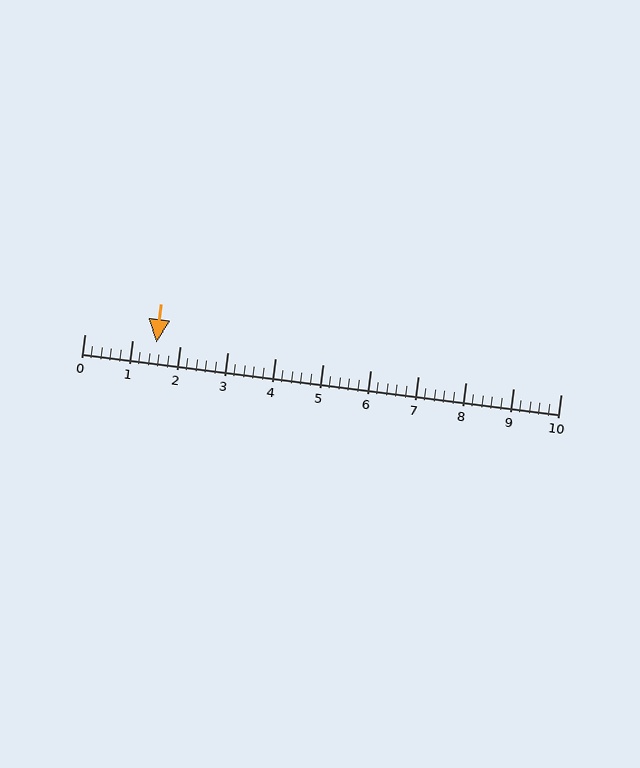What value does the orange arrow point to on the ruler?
The orange arrow points to approximately 1.5.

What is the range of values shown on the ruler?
The ruler shows values from 0 to 10.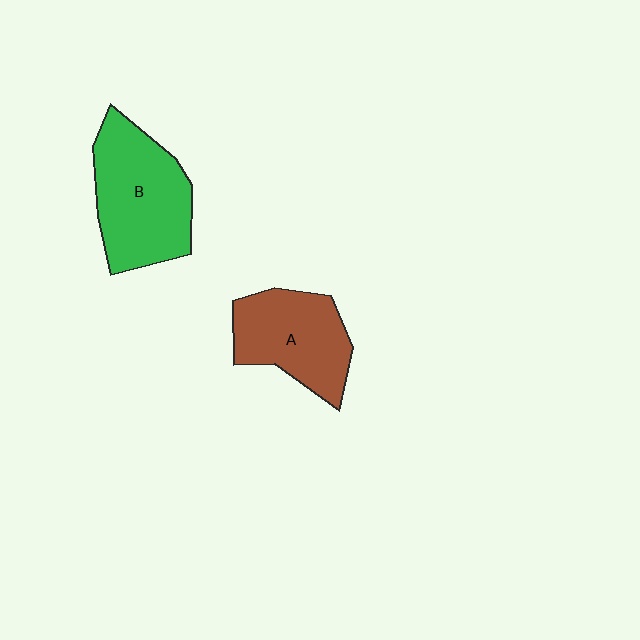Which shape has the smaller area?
Shape A (brown).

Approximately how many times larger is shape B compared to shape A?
Approximately 1.2 times.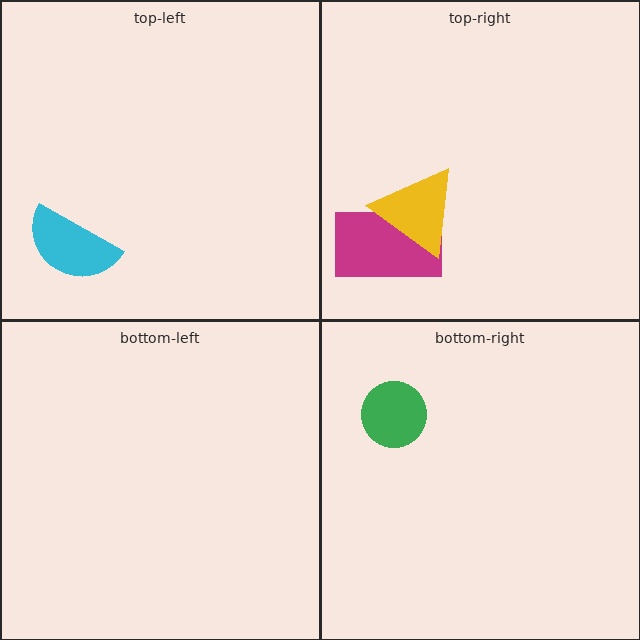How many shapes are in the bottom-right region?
1.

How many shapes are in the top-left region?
1.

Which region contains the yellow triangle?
The top-right region.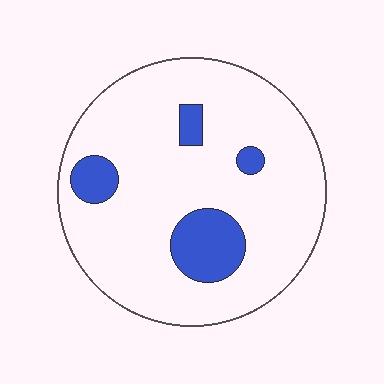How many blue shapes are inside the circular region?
4.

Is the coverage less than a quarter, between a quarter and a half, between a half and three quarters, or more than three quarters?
Less than a quarter.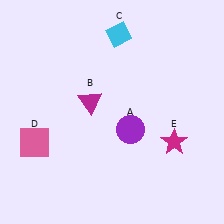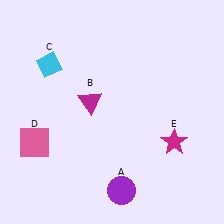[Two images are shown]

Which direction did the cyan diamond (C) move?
The cyan diamond (C) moved left.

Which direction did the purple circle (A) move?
The purple circle (A) moved down.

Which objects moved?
The objects that moved are: the purple circle (A), the cyan diamond (C).